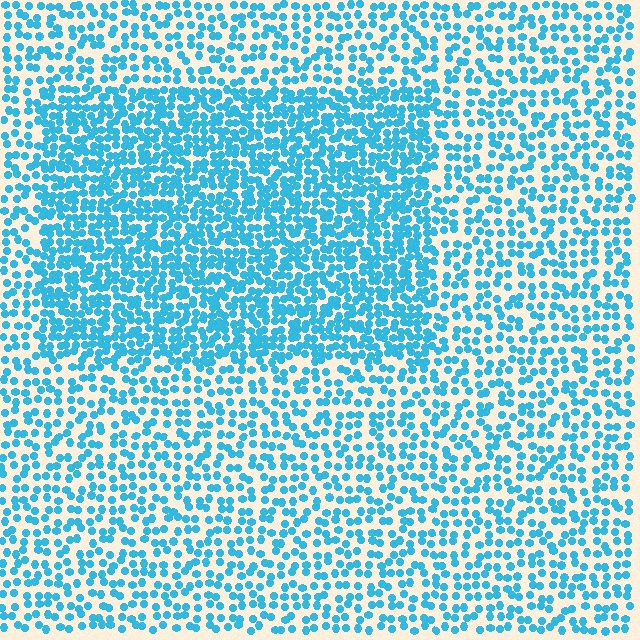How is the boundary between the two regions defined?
The boundary is defined by a change in element density (approximately 1.8x ratio). All elements are the same color, size, and shape.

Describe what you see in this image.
The image contains small cyan elements arranged at two different densities. A rectangle-shaped region is visible where the elements are more densely packed than the surrounding area.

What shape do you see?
I see a rectangle.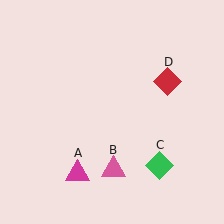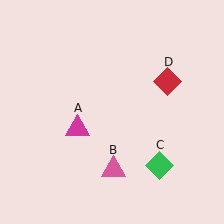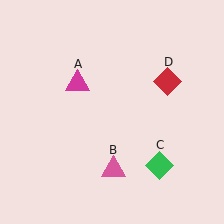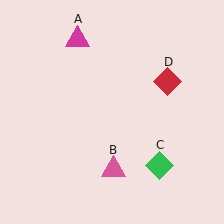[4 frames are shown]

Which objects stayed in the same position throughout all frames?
Pink triangle (object B) and green diamond (object C) and red diamond (object D) remained stationary.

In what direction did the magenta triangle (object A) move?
The magenta triangle (object A) moved up.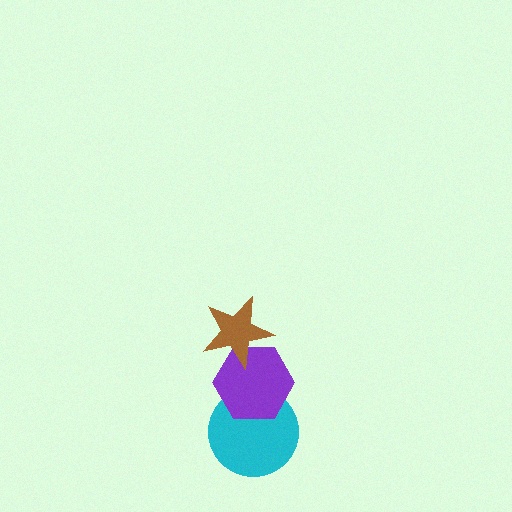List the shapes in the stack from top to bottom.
From top to bottom: the brown star, the purple hexagon, the cyan circle.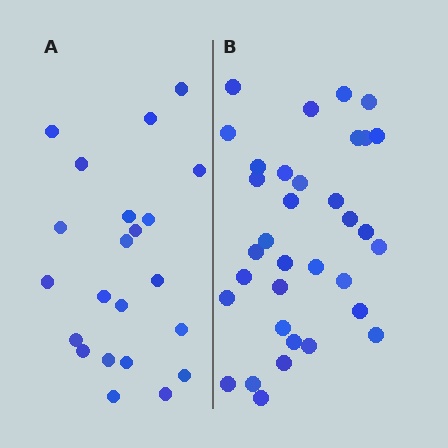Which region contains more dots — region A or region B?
Region B (the right region) has more dots.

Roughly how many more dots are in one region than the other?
Region B has roughly 12 or so more dots than region A.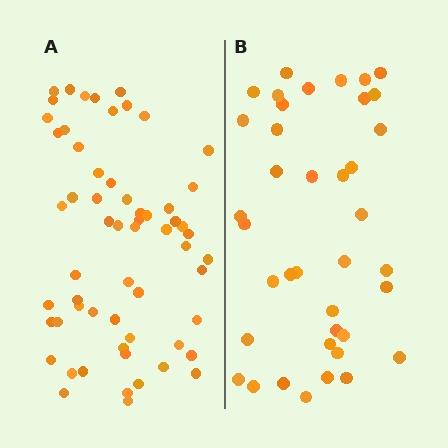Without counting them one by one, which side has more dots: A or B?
Region A (the left region) has more dots.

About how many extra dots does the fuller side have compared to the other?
Region A has approximately 20 more dots than region B.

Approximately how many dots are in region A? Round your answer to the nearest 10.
About 60 dots.